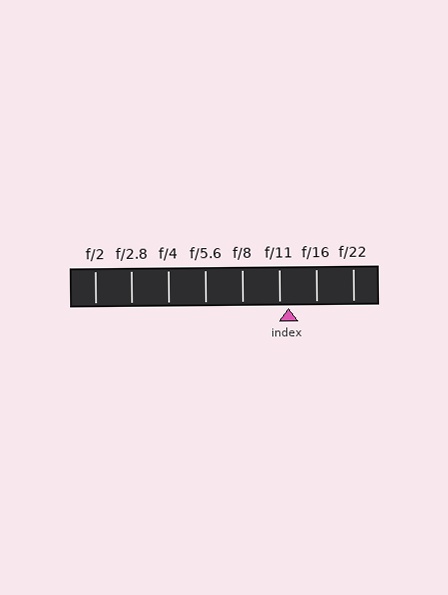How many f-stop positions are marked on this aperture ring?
There are 8 f-stop positions marked.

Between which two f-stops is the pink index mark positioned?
The index mark is between f/11 and f/16.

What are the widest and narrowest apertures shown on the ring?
The widest aperture shown is f/2 and the narrowest is f/22.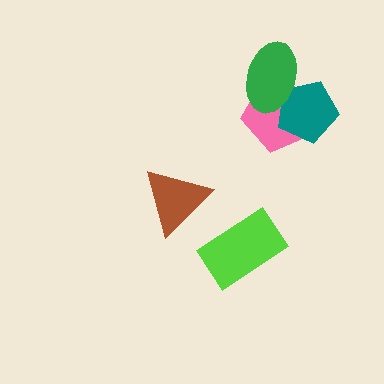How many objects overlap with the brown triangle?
0 objects overlap with the brown triangle.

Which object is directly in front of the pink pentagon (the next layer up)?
The teal pentagon is directly in front of the pink pentagon.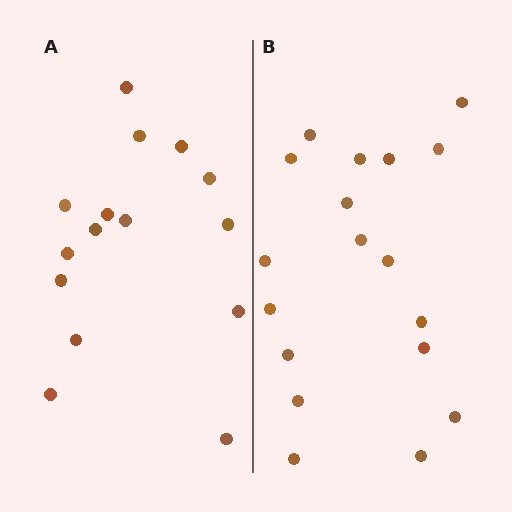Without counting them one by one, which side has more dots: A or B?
Region B (the right region) has more dots.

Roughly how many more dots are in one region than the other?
Region B has just a few more — roughly 2 or 3 more dots than region A.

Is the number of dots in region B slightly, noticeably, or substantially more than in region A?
Region B has only slightly more — the two regions are fairly close. The ratio is roughly 1.2 to 1.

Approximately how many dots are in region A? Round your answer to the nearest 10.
About 20 dots. (The exact count is 15, which rounds to 20.)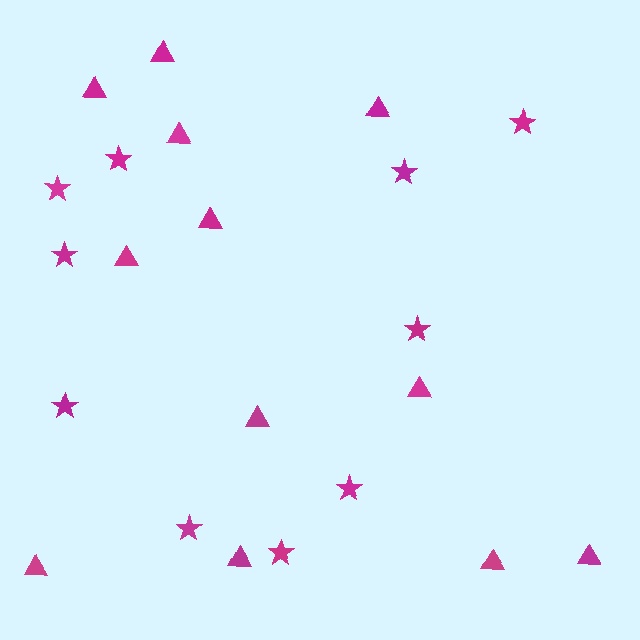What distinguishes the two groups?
There are 2 groups: one group of stars (10) and one group of triangles (12).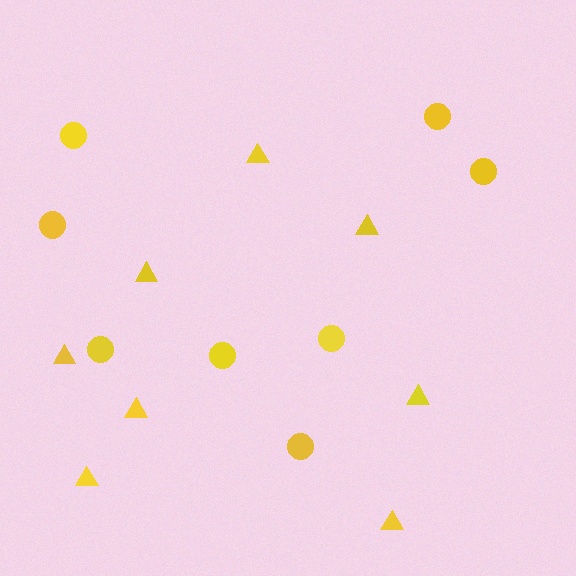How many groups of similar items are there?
There are 2 groups: one group of triangles (8) and one group of circles (8).